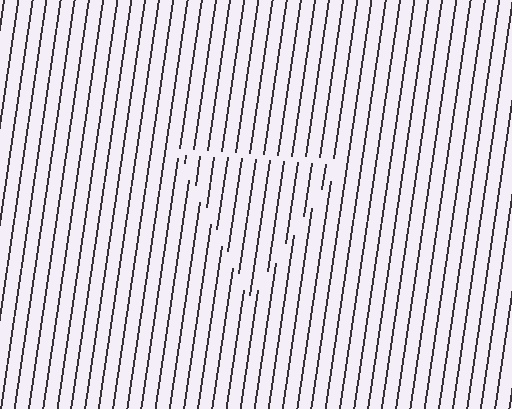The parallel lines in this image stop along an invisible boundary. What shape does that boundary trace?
An illusory triangle. The interior of the shape contains the same grating, shifted by half a period — the contour is defined by the phase discontinuity where line-ends from the inner and outer gratings abut.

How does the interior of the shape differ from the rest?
The interior of the shape contains the same grating, shifted by half a period — the contour is defined by the phase discontinuity where line-ends from the inner and outer gratings abut.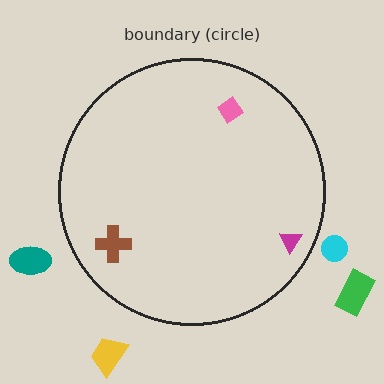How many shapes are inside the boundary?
3 inside, 4 outside.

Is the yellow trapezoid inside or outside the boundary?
Outside.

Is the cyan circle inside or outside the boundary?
Outside.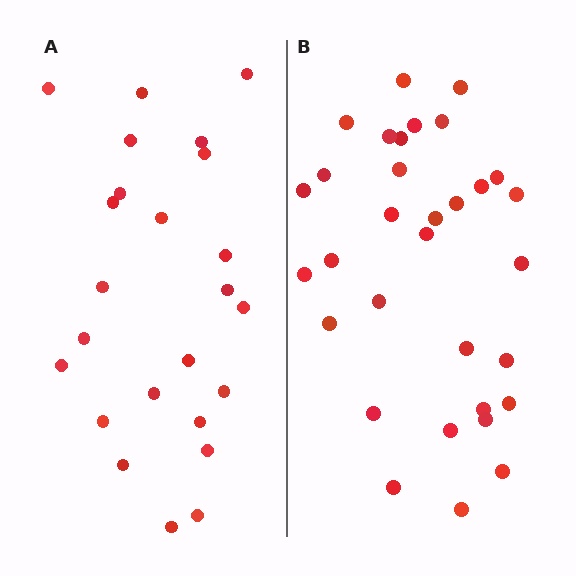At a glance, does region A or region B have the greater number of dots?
Region B (the right region) has more dots.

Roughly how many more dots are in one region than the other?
Region B has roughly 8 or so more dots than region A.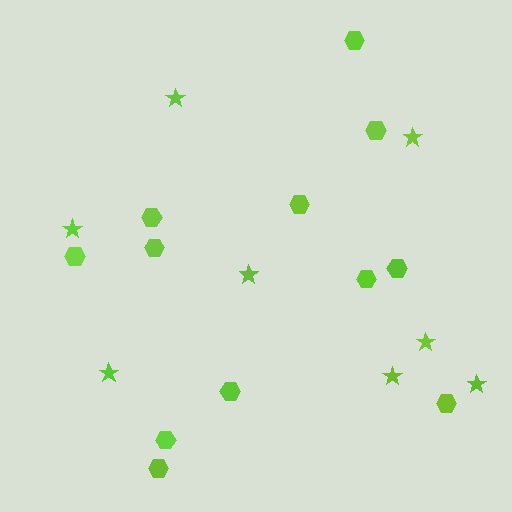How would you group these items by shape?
There are 2 groups: one group of hexagons (12) and one group of stars (8).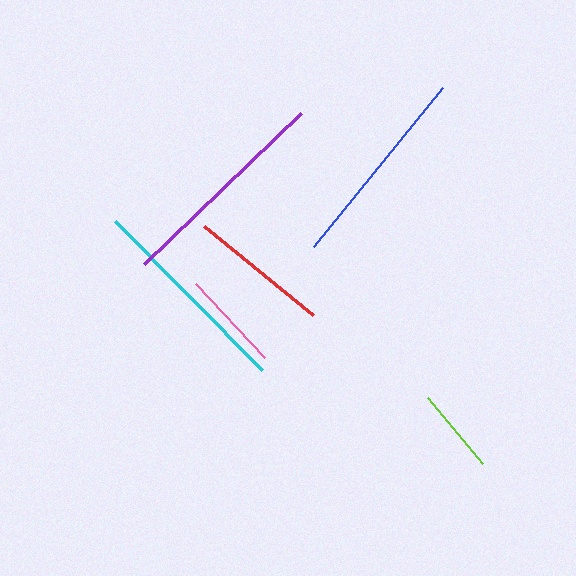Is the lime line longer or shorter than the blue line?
The blue line is longer than the lime line.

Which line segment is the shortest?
The lime line is the shortest at approximately 86 pixels.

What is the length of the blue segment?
The blue segment is approximately 206 pixels long.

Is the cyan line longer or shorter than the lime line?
The cyan line is longer than the lime line.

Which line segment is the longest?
The purple line is the longest at approximately 218 pixels.